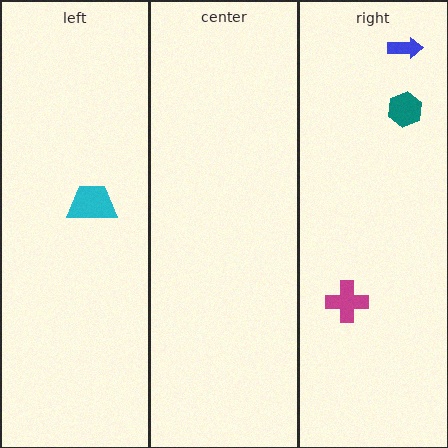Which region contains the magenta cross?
The right region.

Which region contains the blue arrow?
The right region.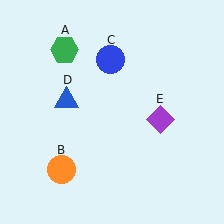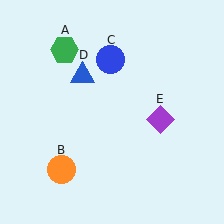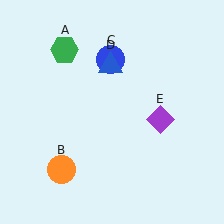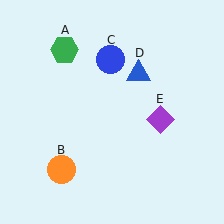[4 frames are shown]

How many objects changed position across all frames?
1 object changed position: blue triangle (object D).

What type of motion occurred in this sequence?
The blue triangle (object D) rotated clockwise around the center of the scene.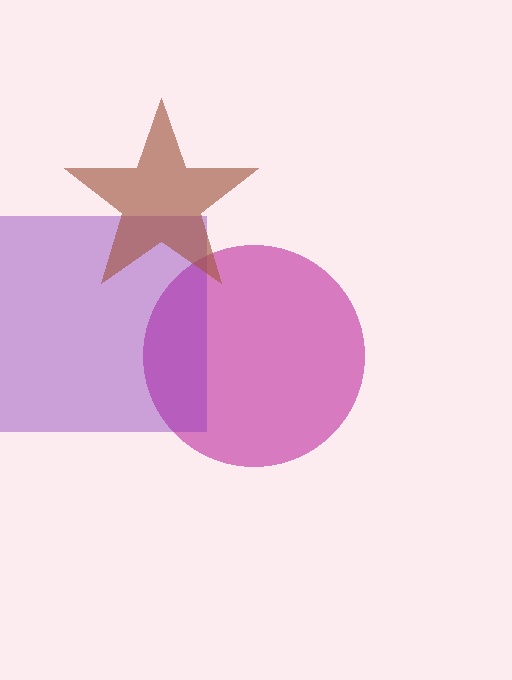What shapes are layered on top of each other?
The layered shapes are: a magenta circle, a purple square, a brown star.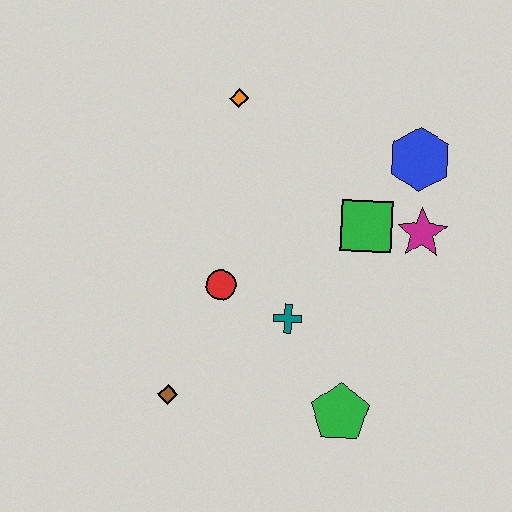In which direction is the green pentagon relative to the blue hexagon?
The green pentagon is below the blue hexagon.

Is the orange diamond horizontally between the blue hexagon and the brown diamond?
Yes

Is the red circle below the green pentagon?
No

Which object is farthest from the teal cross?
The orange diamond is farthest from the teal cross.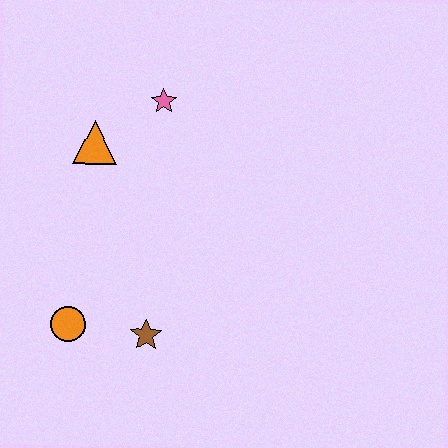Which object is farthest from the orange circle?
The pink star is farthest from the orange circle.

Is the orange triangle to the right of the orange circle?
Yes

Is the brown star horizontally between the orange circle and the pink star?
Yes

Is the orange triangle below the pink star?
Yes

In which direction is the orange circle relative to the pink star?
The orange circle is below the pink star.